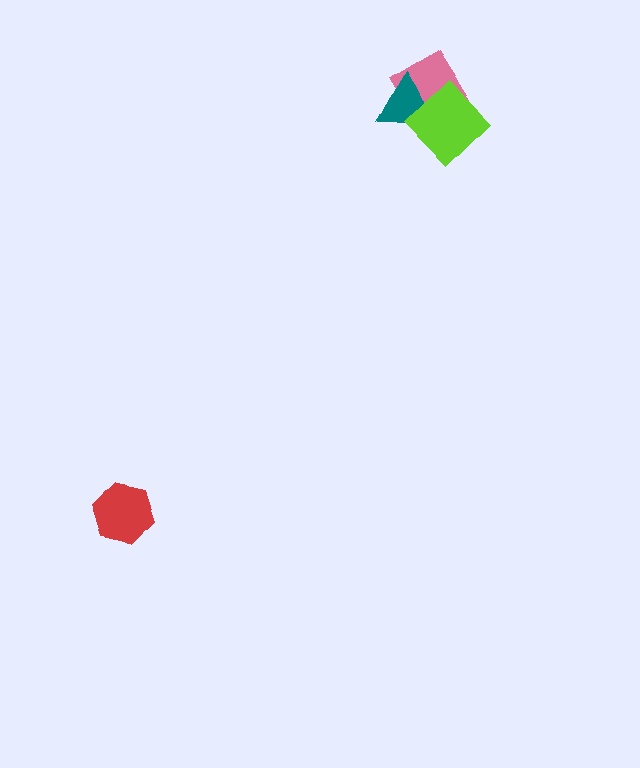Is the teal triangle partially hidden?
Yes, it is partially covered by another shape.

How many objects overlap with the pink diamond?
2 objects overlap with the pink diamond.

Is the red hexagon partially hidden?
No, no other shape covers it.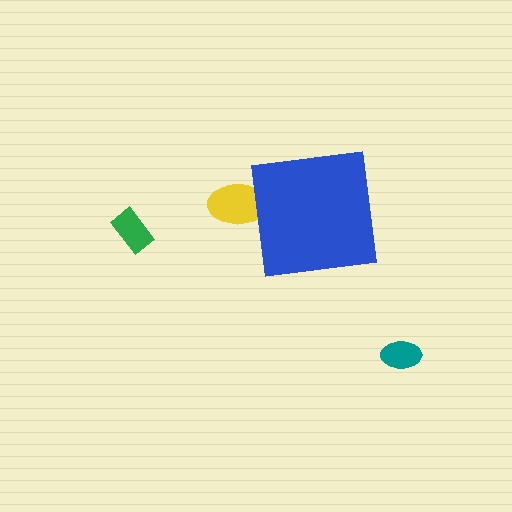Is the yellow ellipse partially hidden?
Yes, the yellow ellipse is partially hidden behind the blue square.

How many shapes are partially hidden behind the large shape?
1 shape is partially hidden.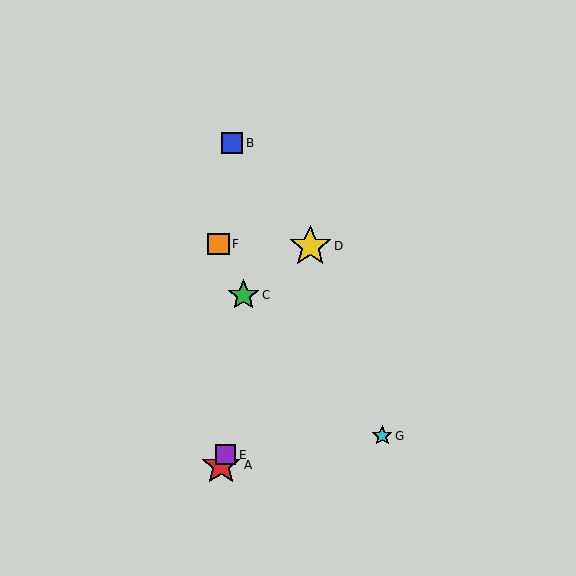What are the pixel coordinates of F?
Object F is at (218, 244).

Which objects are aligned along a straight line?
Objects A, D, E are aligned along a straight line.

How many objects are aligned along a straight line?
3 objects (A, D, E) are aligned along a straight line.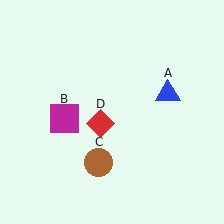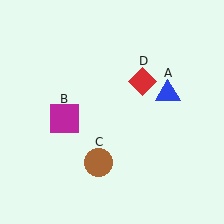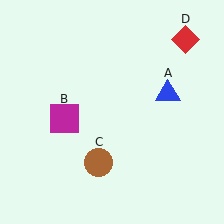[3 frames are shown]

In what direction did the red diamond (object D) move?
The red diamond (object D) moved up and to the right.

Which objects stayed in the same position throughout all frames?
Blue triangle (object A) and magenta square (object B) and brown circle (object C) remained stationary.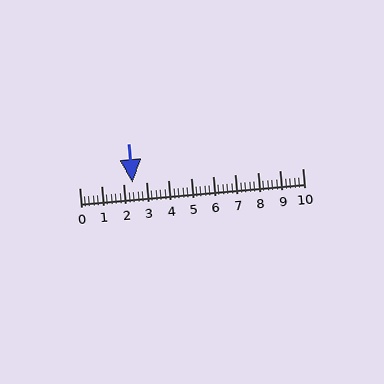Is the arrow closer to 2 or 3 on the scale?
The arrow is closer to 2.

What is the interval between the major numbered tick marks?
The major tick marks are spaced 1 units apart.